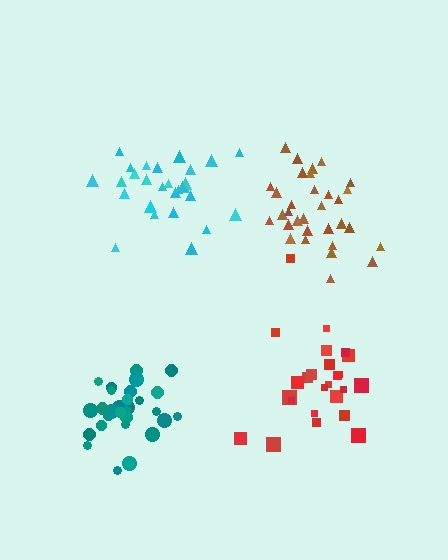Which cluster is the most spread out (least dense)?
Red.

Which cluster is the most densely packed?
Teal.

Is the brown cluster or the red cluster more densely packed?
Brown.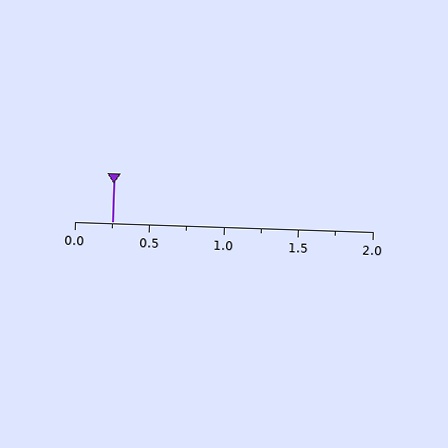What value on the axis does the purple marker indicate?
The marker indicates approximately 0.25.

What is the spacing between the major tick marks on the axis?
The major ticks are spaced 0.5 apart.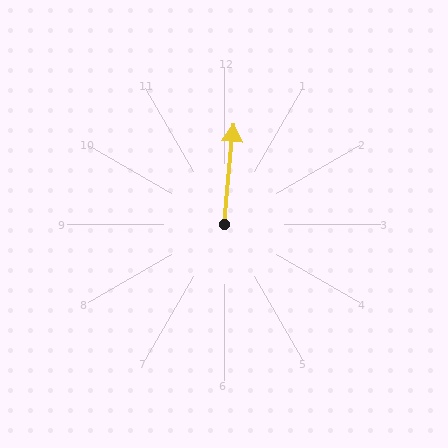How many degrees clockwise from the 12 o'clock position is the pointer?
Approximately 6 degrees.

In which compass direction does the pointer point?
North.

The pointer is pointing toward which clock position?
Roughly 12 o'clock.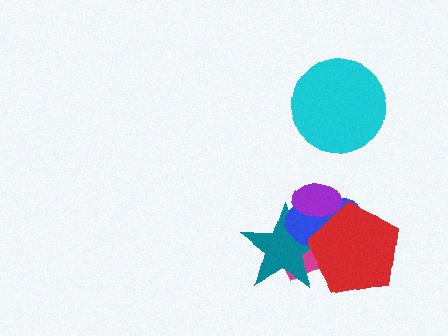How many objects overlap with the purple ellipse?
4 objects overlap with the purple ellipse.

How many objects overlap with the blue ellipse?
4 objects overlap with the blue ellipse.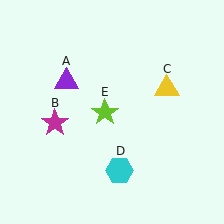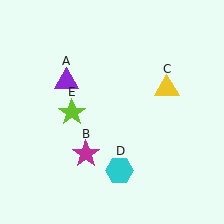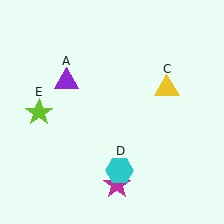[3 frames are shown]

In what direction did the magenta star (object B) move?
The magenta star (object B) moved down and to the right.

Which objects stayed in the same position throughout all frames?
Purple triangle (object A) and yellow triangle (object C) and cyan hexagon (object D) remained stationary.